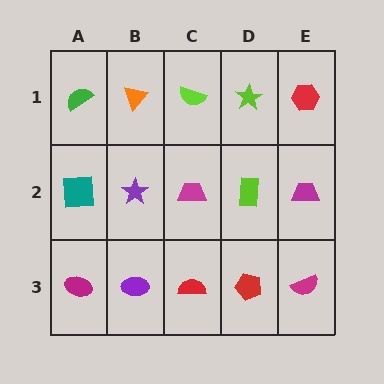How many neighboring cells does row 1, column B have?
3.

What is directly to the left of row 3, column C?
A purple ellipse.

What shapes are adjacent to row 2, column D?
A lime star (row 1, column D), a red pentagon (row 3, column D), a magenta trapezoid (row 2, column C), a magenta trapezoid (row 2, column E).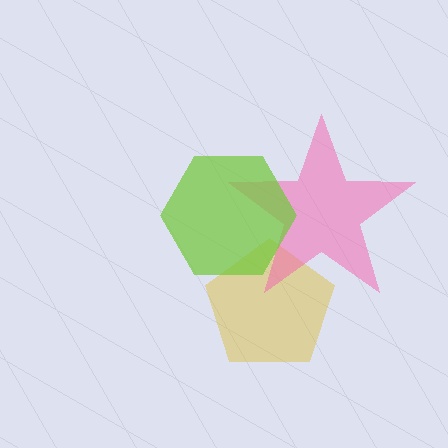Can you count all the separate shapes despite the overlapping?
Yes, there are 3 separate shapes.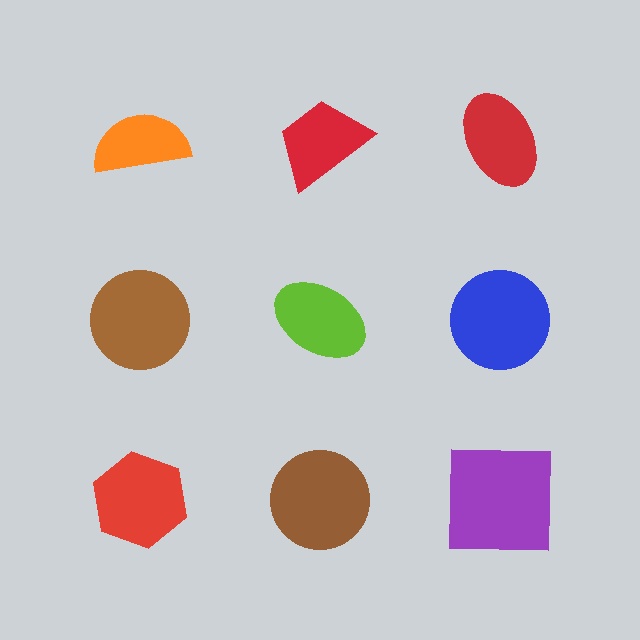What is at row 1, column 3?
A red ellipse.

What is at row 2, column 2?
A lime ellipse.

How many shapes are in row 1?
3 shapes.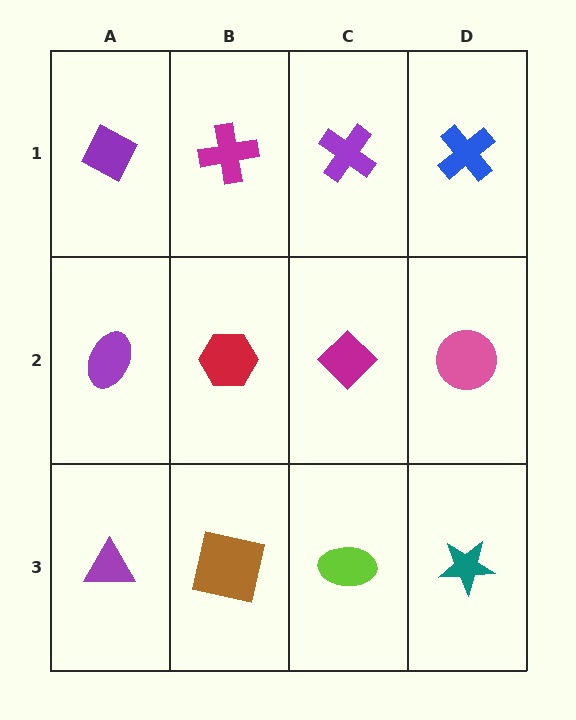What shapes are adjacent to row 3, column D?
A pink circle (row 2, column D), a lime ellipse (row 3, column C).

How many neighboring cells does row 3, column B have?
3.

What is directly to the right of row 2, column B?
A magenta diamond.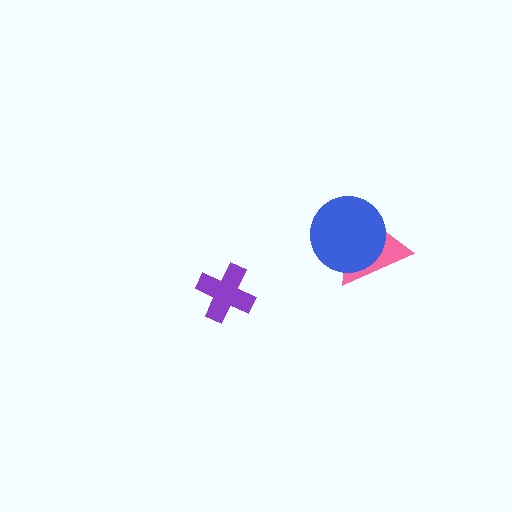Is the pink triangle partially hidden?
Yes, it is partially covered by another shape.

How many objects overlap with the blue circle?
1 object overlaps with the blue circle.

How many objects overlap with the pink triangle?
1 object overlaps with the pink triangle.